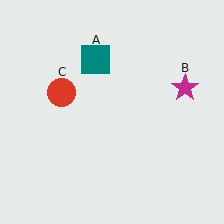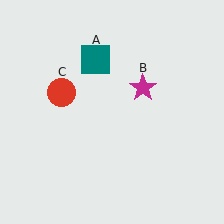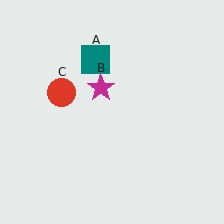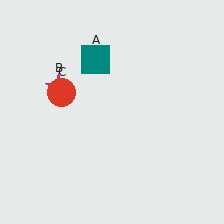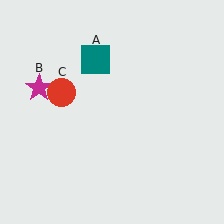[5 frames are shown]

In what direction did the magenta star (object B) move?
The magenta star (object B) moved left.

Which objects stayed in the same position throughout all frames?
Teal square (object A) and red circle (object C) remained stationary.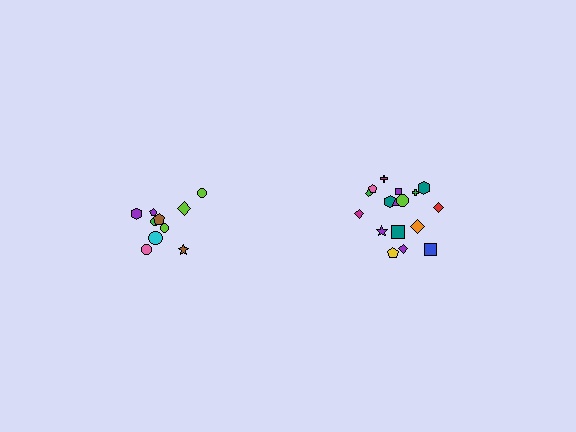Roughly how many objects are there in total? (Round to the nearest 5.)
Roughly 30 objects in total.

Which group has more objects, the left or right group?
The right group.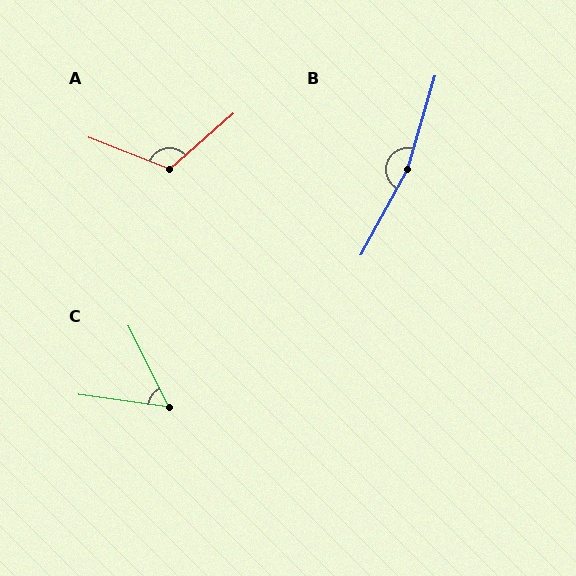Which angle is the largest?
B, at approximately 167 degrees.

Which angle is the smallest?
C, at approximately 56 degrees.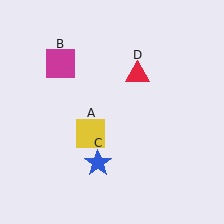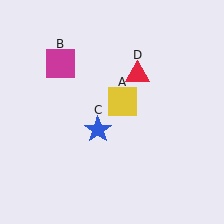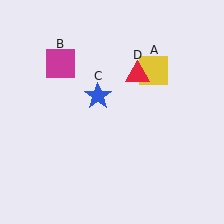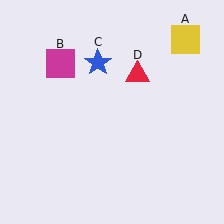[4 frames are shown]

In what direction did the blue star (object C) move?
The blue star (object C) moved up.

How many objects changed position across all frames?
2 objects changed position: yellow square (object A), blue star (object C).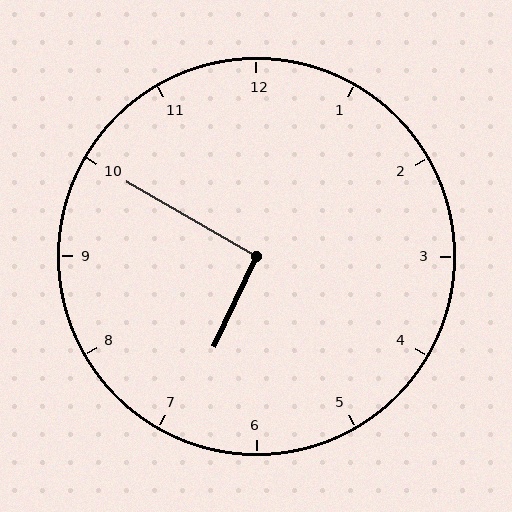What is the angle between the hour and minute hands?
Approximately 95 degrees.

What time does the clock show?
6:50.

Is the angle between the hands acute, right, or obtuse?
It is right.